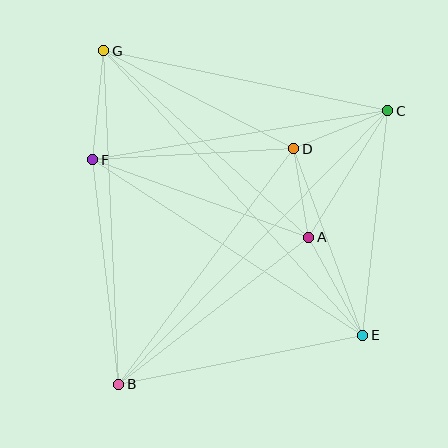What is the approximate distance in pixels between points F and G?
The distance between F and G is approximately 109 pixels.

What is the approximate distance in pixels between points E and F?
The distance between E and F is approximately 322 pixels.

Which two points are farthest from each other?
Points E and G are farthest from each other.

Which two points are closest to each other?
Points A and D are closest to each other.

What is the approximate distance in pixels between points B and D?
The distance between B and D is approximately 293 pixels.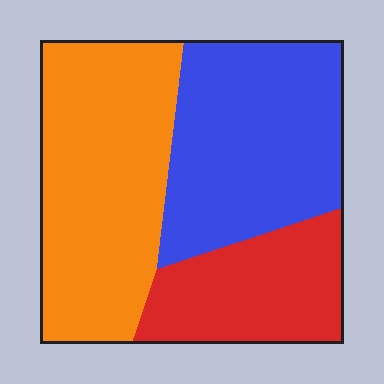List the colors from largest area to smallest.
From largest to smallest: orange, blue, red.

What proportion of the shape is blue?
Blue covers 37% of the shape.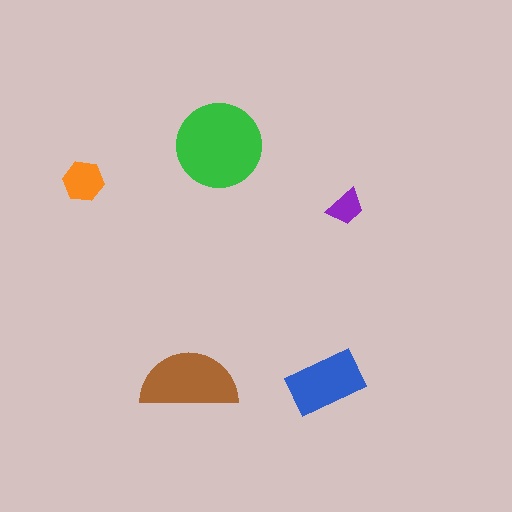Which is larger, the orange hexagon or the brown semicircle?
The brown semicircle.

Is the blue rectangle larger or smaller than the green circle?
Smaller.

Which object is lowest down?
The blue rectangle is bottommost.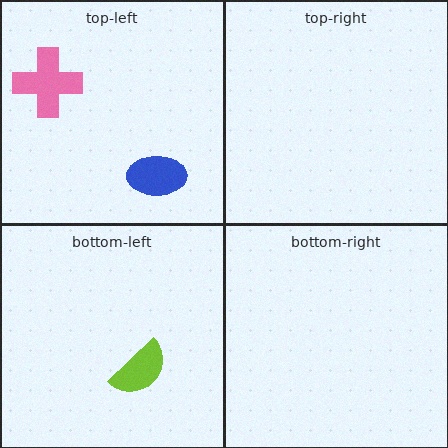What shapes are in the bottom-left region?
The lime semicircle.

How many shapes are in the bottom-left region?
1.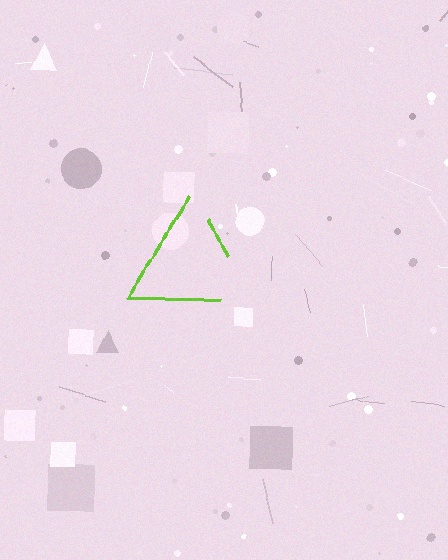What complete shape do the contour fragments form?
The contour fragments form a triangle.